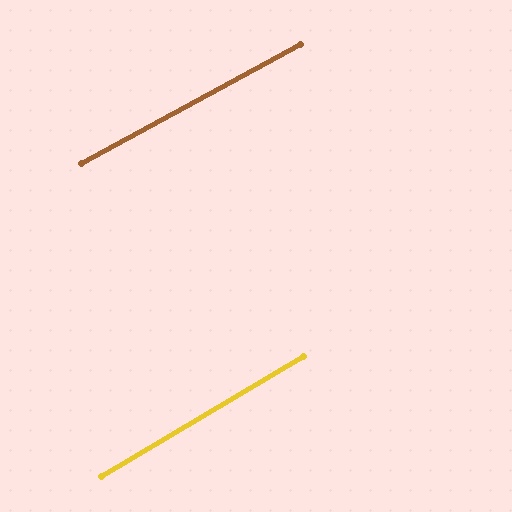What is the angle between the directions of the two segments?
Approximately 2 degrees.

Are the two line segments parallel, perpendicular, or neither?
Parallel — their directions differ by only 1.9°.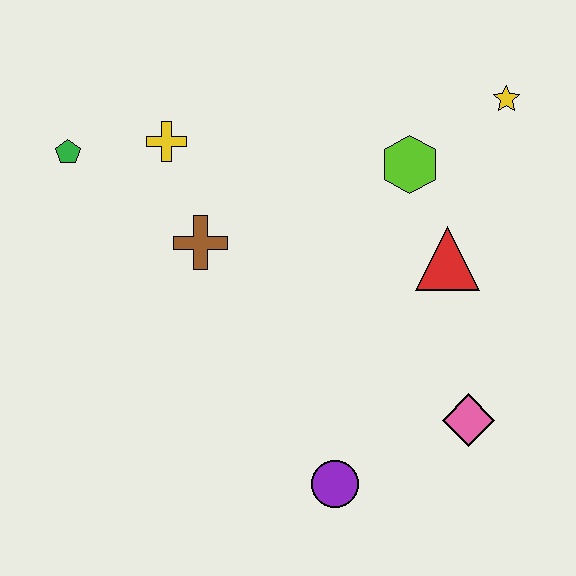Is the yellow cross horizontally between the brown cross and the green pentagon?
Yes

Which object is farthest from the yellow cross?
The pink diamond is farthest from the yellow cross.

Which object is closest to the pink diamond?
The purple circle is closest to the pink diamond.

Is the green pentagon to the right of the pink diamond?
No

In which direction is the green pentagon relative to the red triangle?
The green pentagon is to the left of the red triangle.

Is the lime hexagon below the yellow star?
Yes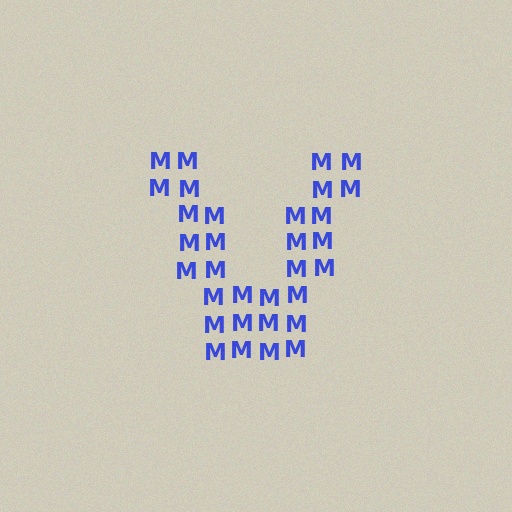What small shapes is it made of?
It is made of small letter M's.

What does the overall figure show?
The overall figure shows the letter V.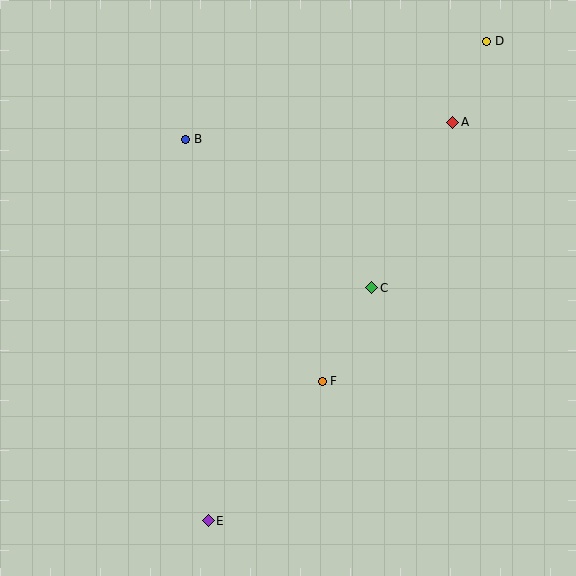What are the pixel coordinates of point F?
Point F is at (322, 381).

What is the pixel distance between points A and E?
The distance between A and E is 468 pixels.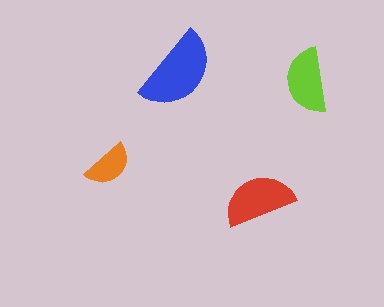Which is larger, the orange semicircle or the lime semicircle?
The lime one.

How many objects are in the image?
There are 4 objects in the image.